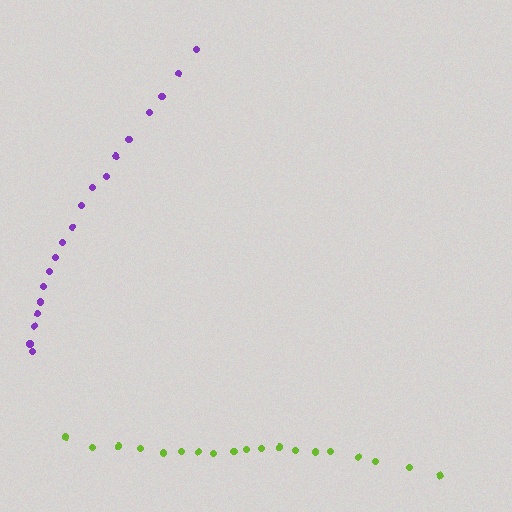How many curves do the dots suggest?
There are 2 distinct paths.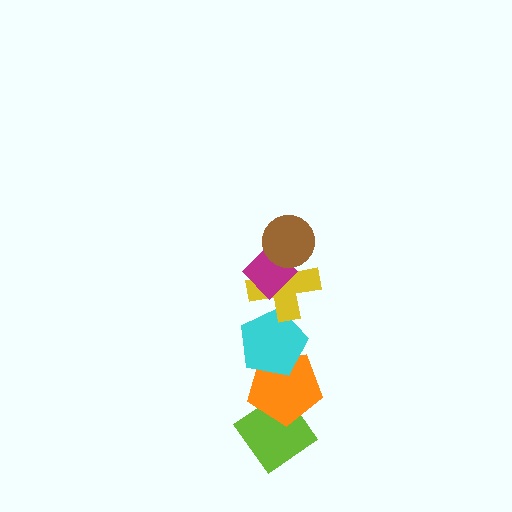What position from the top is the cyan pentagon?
The cyan pentagon is 4th from the top.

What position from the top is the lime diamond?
The lime diamond is 6th from the top.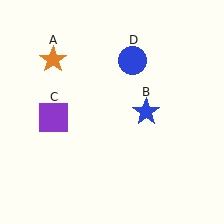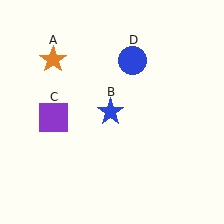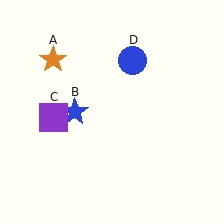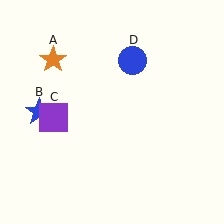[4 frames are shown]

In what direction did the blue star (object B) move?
The blue star (object B) moved left.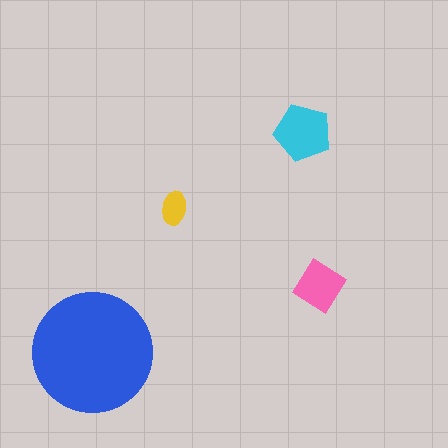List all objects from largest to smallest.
The blue circle, the cyan pentagon, the pink diamond, the yellow ellipse.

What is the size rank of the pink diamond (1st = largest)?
3rd.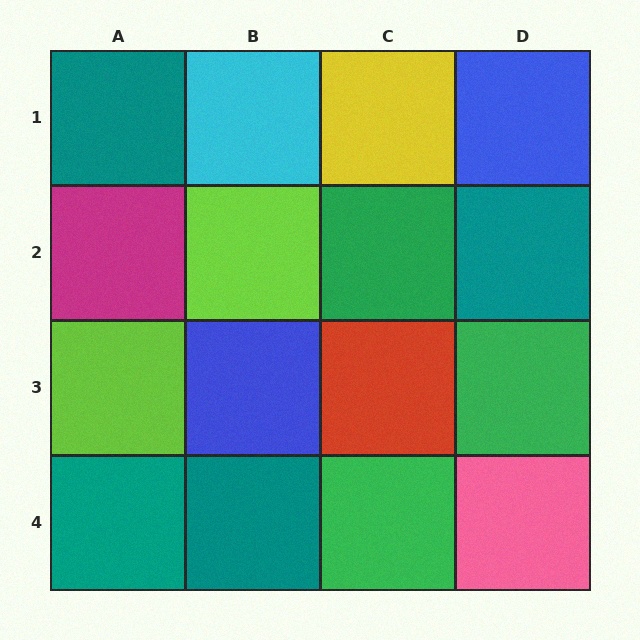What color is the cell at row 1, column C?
Yellow.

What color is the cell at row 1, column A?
Teal.